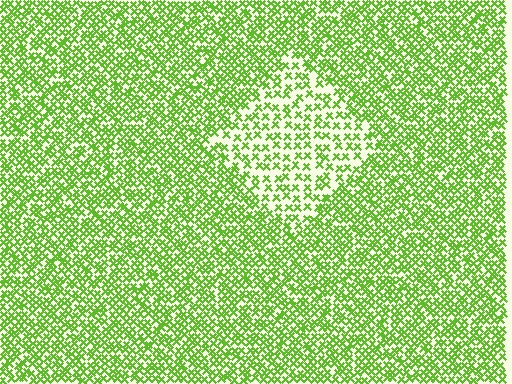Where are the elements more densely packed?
The elements are more densely packed outside the diamond boundary.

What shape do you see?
I see a diamond.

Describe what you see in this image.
The image contains small lime elements arranged at two different densities. A diamond-shaped region is visible where the elements are less densely packed than the surrounding area.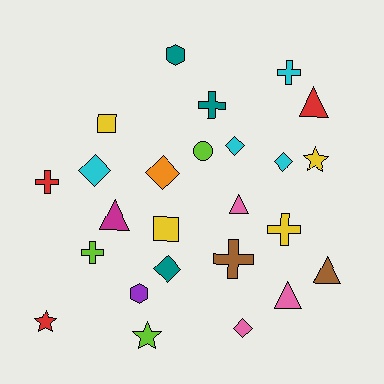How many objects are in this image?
There are 25 objects.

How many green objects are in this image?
There are no green objects.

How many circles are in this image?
There is 1 circle.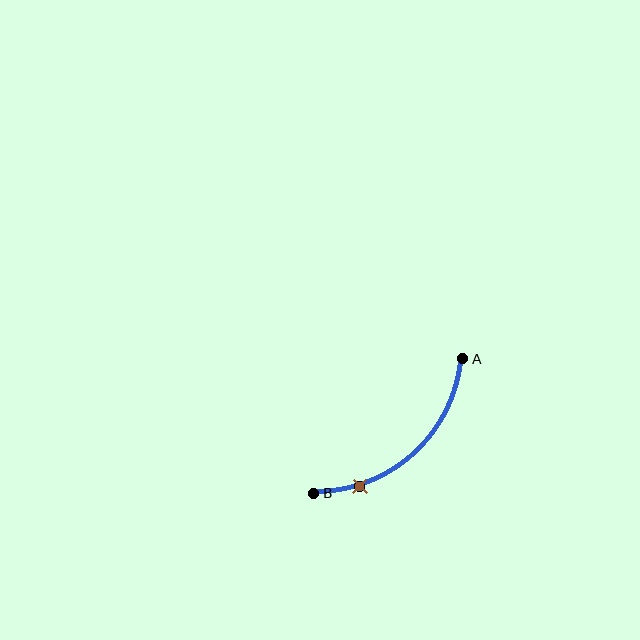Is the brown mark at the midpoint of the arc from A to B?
No. The brown mark lies on the arc but is closer to endpoint B. The arc midpoint would be at the point on the curve equidistant along the arc from both A and B.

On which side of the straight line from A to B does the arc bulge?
The arc bulges below and to the right of the straight line connecting A and B.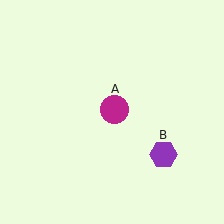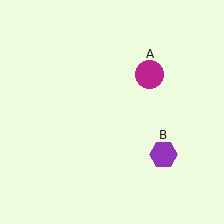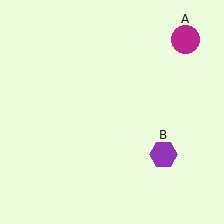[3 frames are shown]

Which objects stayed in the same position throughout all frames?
Purple hexagon (object B) remained stationary.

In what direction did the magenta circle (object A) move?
The magenta circle (object A) moved up and to the right.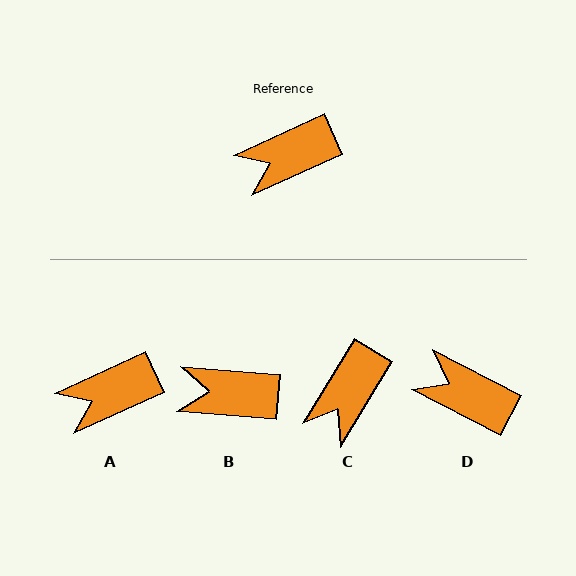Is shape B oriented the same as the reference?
No, it is off by about 29 degrees.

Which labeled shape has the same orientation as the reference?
A.